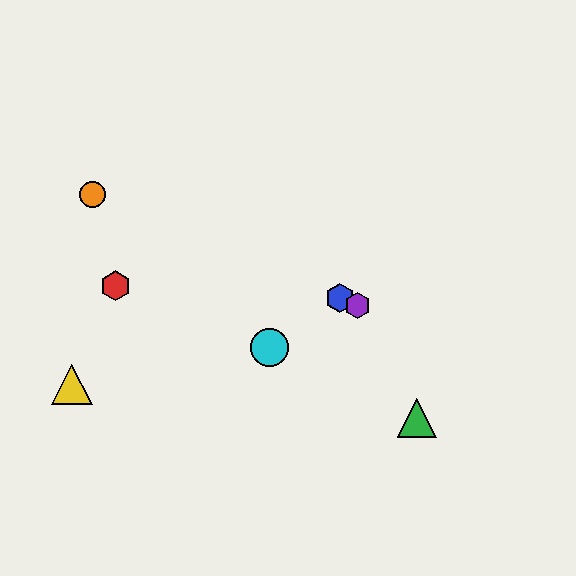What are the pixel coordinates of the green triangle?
The green triangle is at (417, 418).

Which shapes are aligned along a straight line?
The blue hexagon, the purple hexagon, the orange circle are aligned along a straight line.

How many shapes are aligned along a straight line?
3 shapes (the blue hexagon, the purple hexagon, the orange circle) are aligned along a straight line.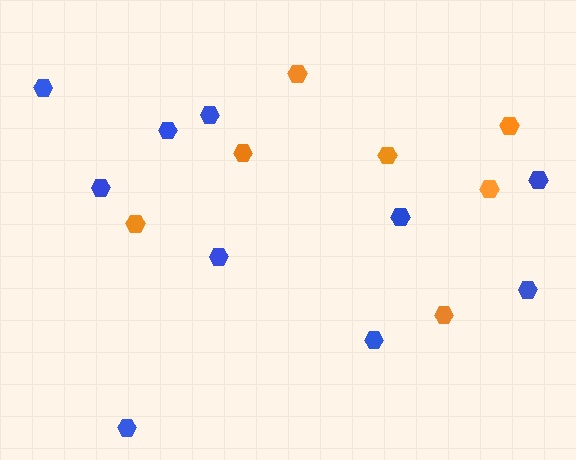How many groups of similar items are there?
There are 2 groups: one group of blue hexagons (10) and one group of orange hexagons (7).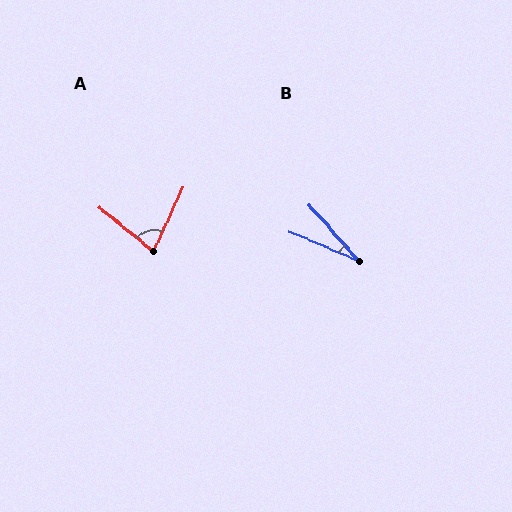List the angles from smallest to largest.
B (25°), A (76°).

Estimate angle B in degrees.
Approximately 25 degrees.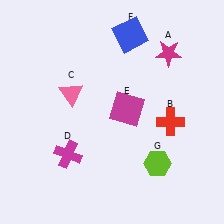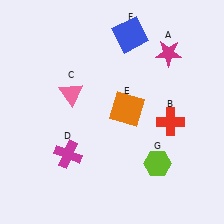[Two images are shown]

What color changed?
The square (E) changed from magenta in Image 1 to orange in Image 2.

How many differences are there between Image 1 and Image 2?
There is 1 difference between the two images.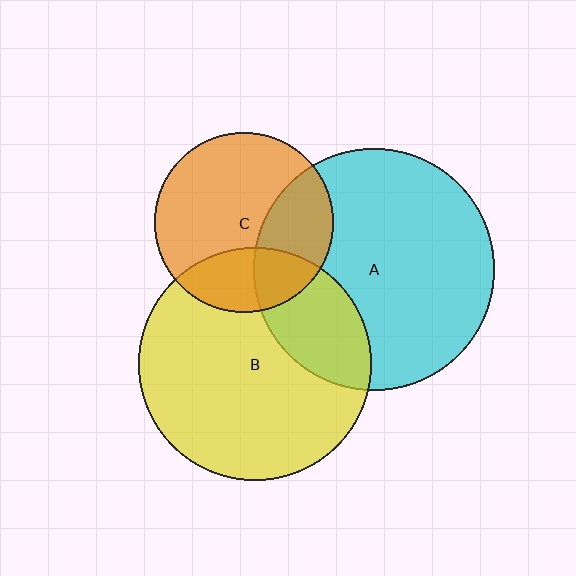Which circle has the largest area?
Circle A (cyan).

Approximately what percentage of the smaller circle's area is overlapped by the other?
Approximately 25%.